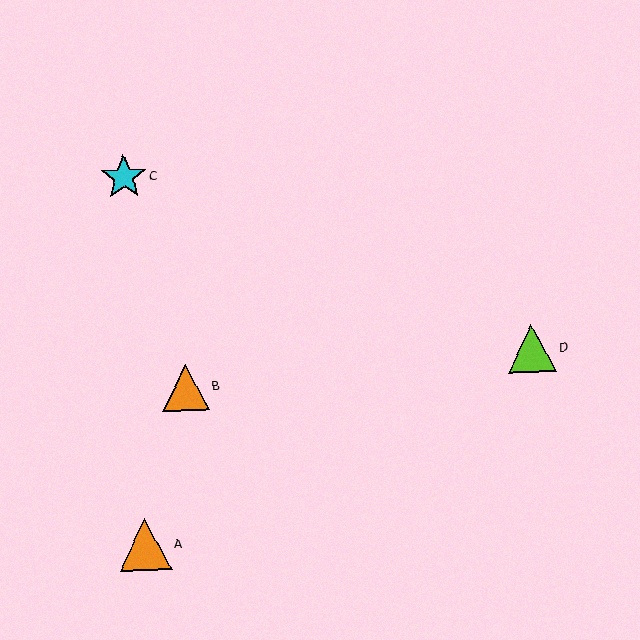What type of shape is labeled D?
Shape D is a lime triangle.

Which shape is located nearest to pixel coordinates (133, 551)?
The orange triangle (labeled A) at (145, 545) is nearest to that location.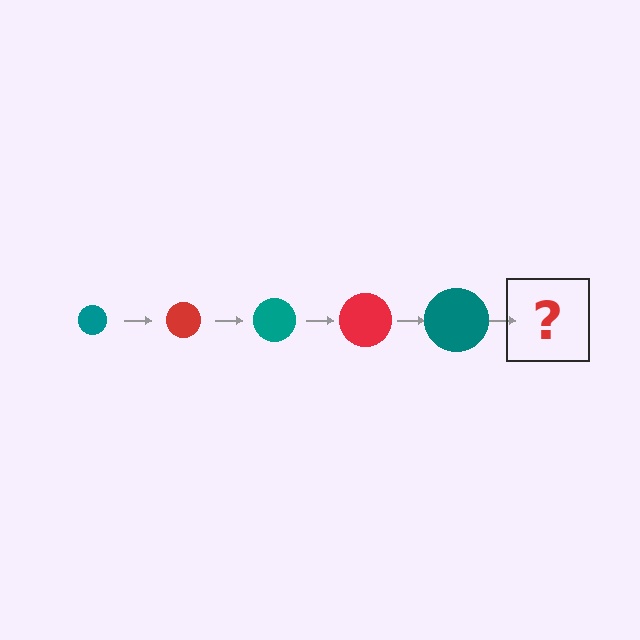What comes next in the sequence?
The next element should be a red circle, larger than the previous one.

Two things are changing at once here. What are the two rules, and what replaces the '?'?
The two rules are that the circle grows larger each step and the color cycles through teal and red. The '?' should be a red circle, larger than the previous one.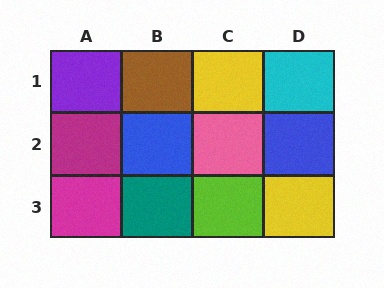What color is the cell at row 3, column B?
Teal.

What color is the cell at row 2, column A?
Magenta.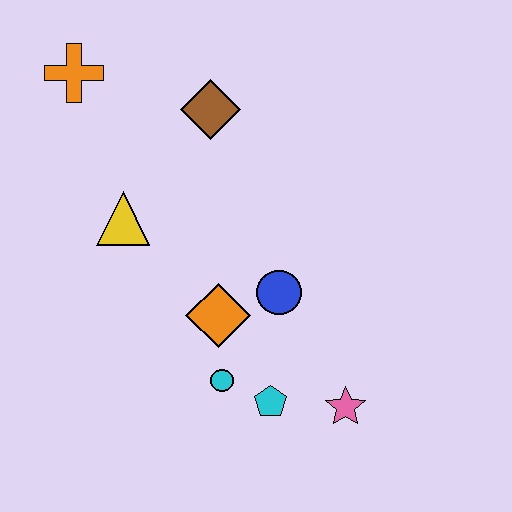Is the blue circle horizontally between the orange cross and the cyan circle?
No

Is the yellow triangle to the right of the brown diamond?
No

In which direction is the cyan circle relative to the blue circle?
The cyan circle is below the blue circle.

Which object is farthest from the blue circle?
The orange cross is farthest from the blue circle.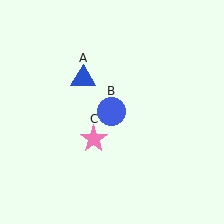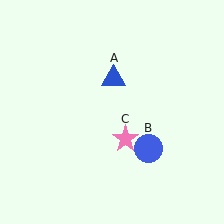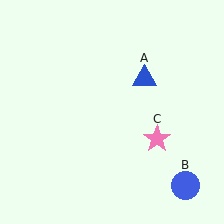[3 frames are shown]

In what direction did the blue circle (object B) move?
The blue circle (object B) moved down and to the right.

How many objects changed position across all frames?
3 objects changed position: blue triangle (object A), blue circle (object B), pink star (object C).